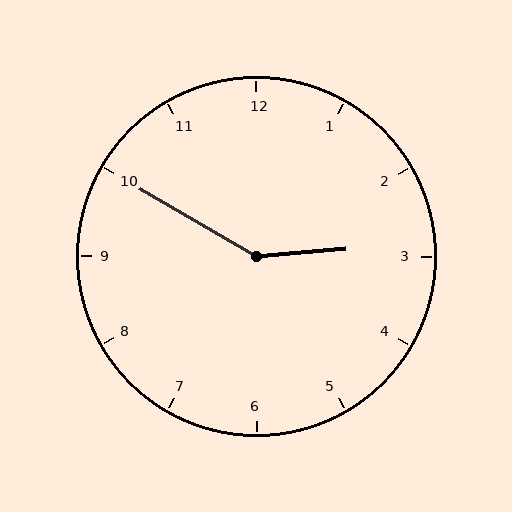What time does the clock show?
2:50.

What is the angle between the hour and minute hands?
Approximately 145 degrees.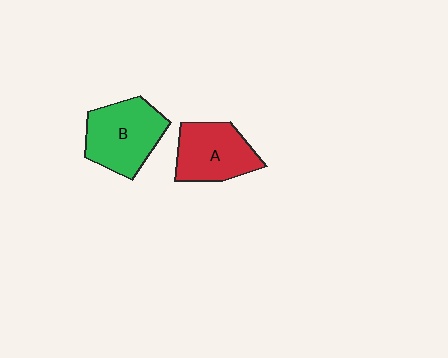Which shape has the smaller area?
Shape A (red).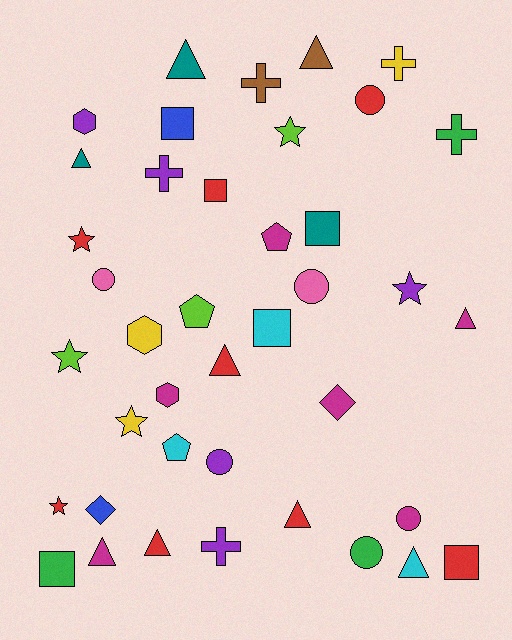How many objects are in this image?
There are 40 objects.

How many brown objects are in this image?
There are 2 brown objects.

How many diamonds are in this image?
There are 2 diamonds.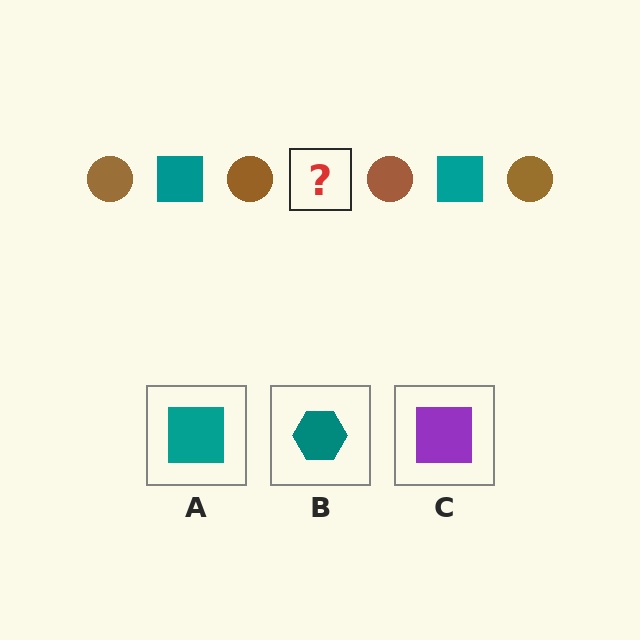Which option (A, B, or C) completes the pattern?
A.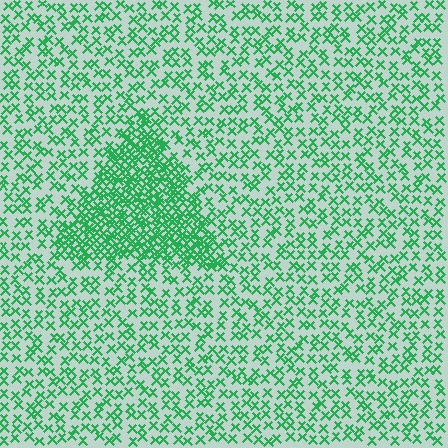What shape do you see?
I see a triangle.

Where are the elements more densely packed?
The elements are more densely packed inside the triangle boundary.